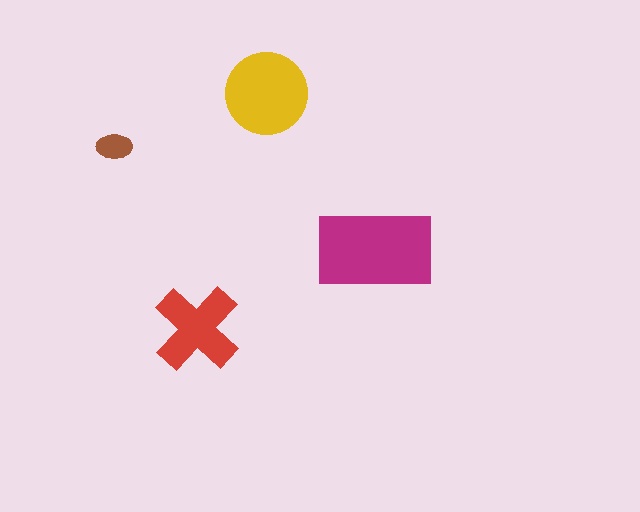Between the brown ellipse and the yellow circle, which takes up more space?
The yellow circle.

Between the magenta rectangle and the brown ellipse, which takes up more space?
The magenta rectangle.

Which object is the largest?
The magenta rectangle.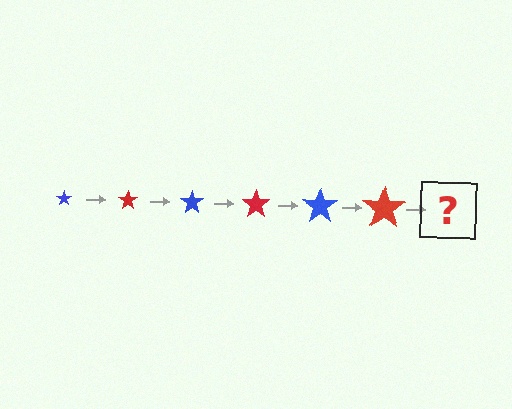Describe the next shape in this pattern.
It should be a blue star, larger than the previous one.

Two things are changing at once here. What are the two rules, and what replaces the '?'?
The two rules are that the star grows larger each step and the color cycles through blue and red. The '?' should be a blue star, larger than the previous one.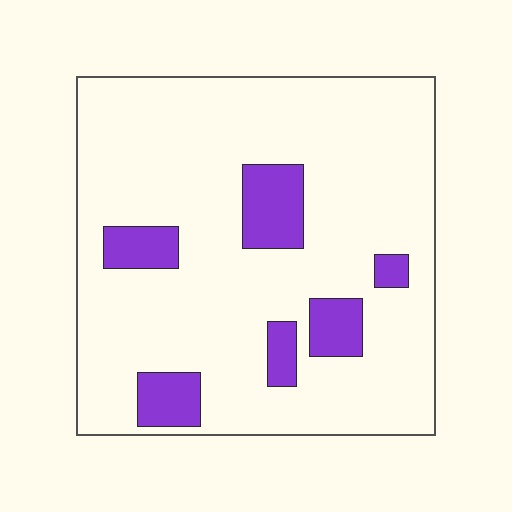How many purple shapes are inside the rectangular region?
6.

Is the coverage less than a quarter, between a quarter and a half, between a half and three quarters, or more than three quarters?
Less than a quarter.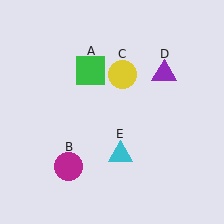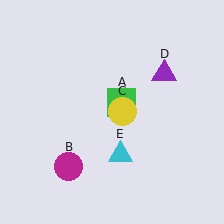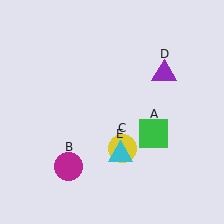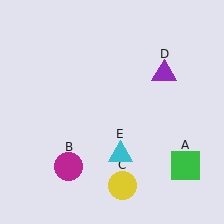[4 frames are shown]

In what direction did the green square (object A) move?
The green square (object A) moved down and to the right.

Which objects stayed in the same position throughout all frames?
Magenta circle (object B) and purple triangle (object D) and cyan triangle (object E) remained stationary.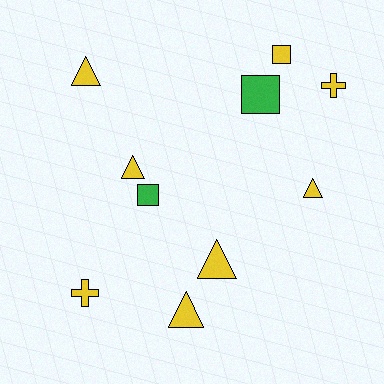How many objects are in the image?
There are 10 objects.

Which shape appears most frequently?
Triangle, with 5 objects.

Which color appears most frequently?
Yellow, with 8 objects.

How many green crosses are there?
There are no green crosses.